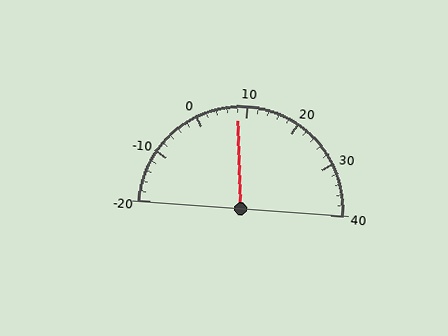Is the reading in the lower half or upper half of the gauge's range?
The reading is in the lower half of the range (-20 to 40).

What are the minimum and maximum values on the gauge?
The gauge ranges from -20 to 40.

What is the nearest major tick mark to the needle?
The nearest major tick mark is 10.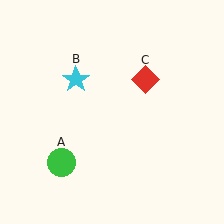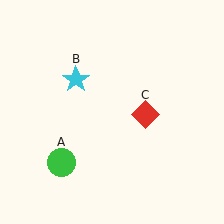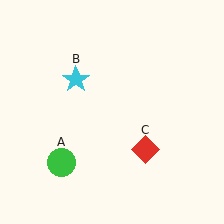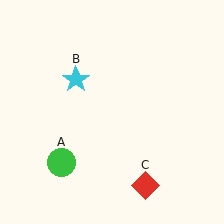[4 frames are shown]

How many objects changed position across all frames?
1 object changed position: red diamond (object C).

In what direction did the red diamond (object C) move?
The red diamond (object C) moved down.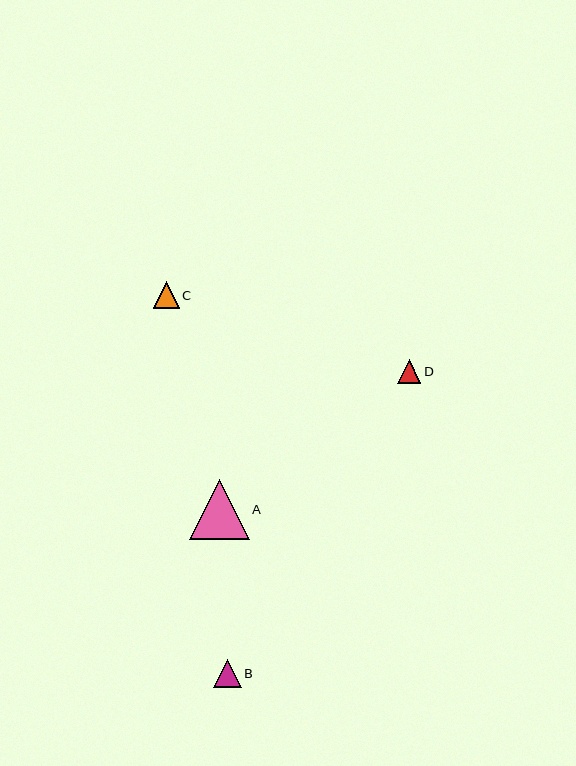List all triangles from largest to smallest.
From largest to smallest: A, B, C, D.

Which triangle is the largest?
Triangle A is the largest with a size of approximately 60 pixels.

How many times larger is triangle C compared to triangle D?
Triangle C is approximately 1.1 times the size of triangle D.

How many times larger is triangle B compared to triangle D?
Triangle B is approximately 1.2 times the size of triangle D.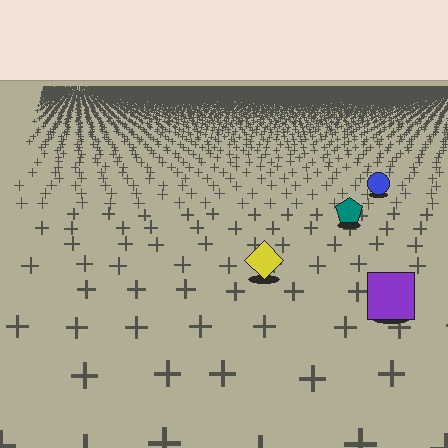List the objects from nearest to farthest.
From nearest to farthest: the purple square, the yellow diamond, the teal pentagon, the blue circle.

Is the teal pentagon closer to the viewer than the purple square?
No. The purple square is closer — you can tell from the texture gradient: the ground texture is coarser near it.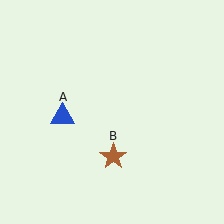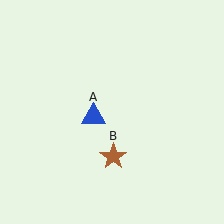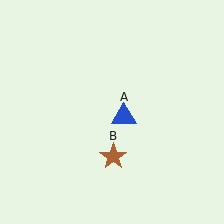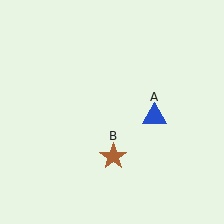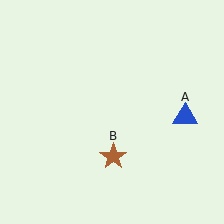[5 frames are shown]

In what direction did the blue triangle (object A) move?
The blue triangle (object A) moved right.